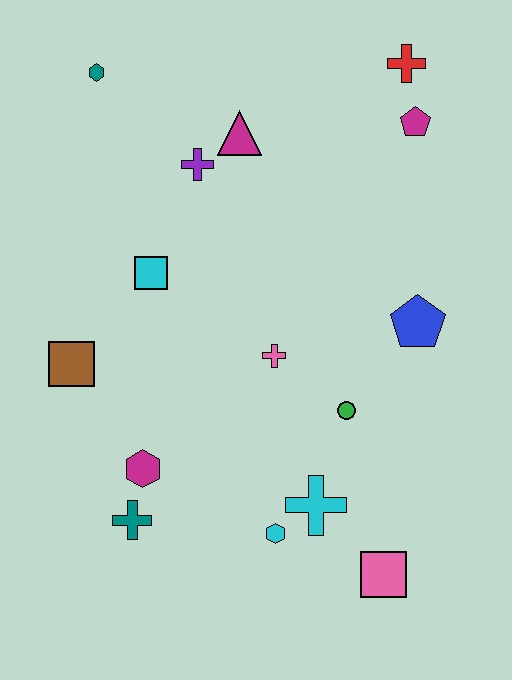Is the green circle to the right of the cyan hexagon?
Yes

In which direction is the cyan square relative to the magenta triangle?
The cyan square is below the magenta triangle.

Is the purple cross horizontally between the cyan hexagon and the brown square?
Yes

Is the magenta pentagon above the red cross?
No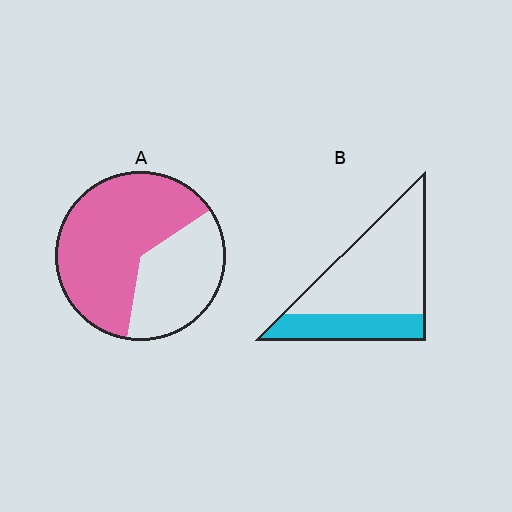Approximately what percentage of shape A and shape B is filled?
A is approximately 65% and B is approximately 30%.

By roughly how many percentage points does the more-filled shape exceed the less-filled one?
By roughly 35 percentage points (A over B).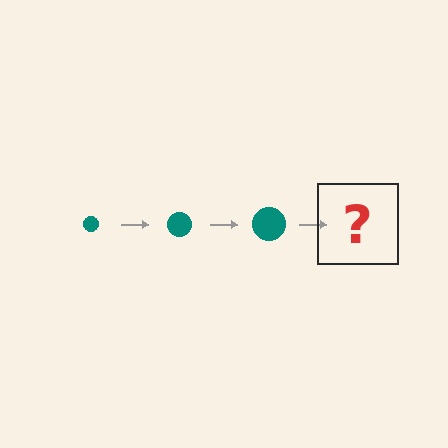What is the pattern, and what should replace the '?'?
The pattern is that the circle gets progressively larger each step. The '?' should be a teal circle, larger than the previous one.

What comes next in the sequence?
The next element should be a teal circle, larger than the previous one.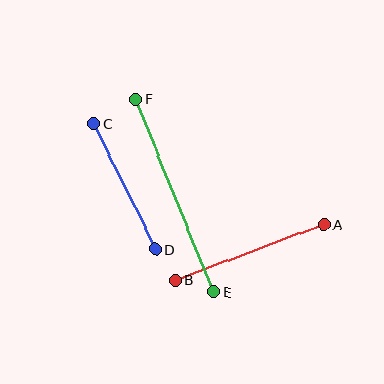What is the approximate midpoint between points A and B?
The midpoint is at approximately (249, 252) pixels.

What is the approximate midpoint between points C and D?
The midpoint is at approximately (125, 186) pixels.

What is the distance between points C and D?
The distance is approximately 140 pixels.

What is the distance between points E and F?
The distance is approximately 208 pixels.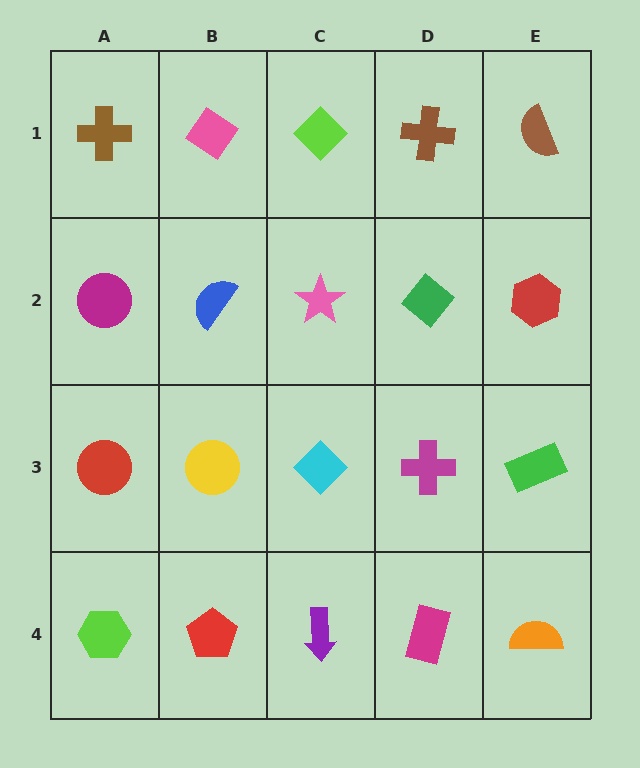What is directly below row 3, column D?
A magenta rectangle.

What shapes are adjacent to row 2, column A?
A brown cross (row 1, column A), a red circle (row 3, column A), a blue semicircle (row 2, column B).